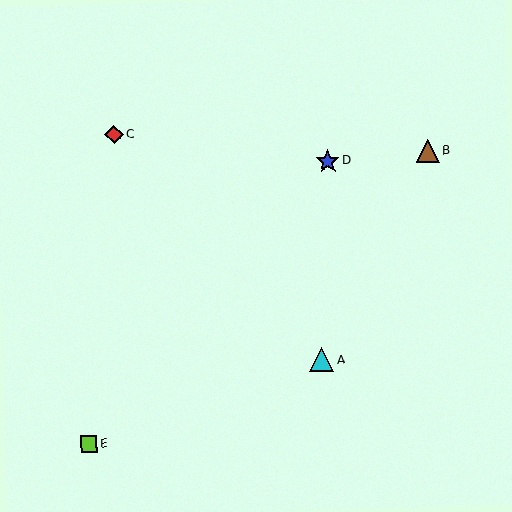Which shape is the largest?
The cyan triangle (labeled A) is the largest.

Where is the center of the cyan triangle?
The center of the cyan triangle is at (321, 360).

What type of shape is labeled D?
Shape D is a blue star.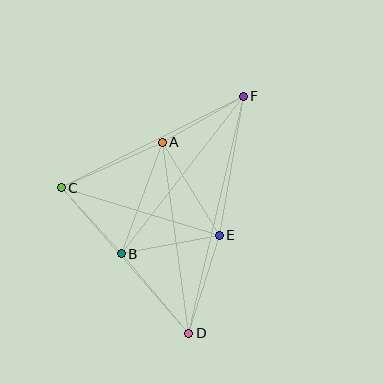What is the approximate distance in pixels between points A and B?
The distance between A and B is approximately 119 pixels.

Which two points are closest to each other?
Points B and C are closest to each other.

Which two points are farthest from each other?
Points D and F are farthest from each other.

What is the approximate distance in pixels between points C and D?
The distance between C and D is approximately 193 pixels.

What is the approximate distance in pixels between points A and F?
The distance between A and F is approximately 93 pixels.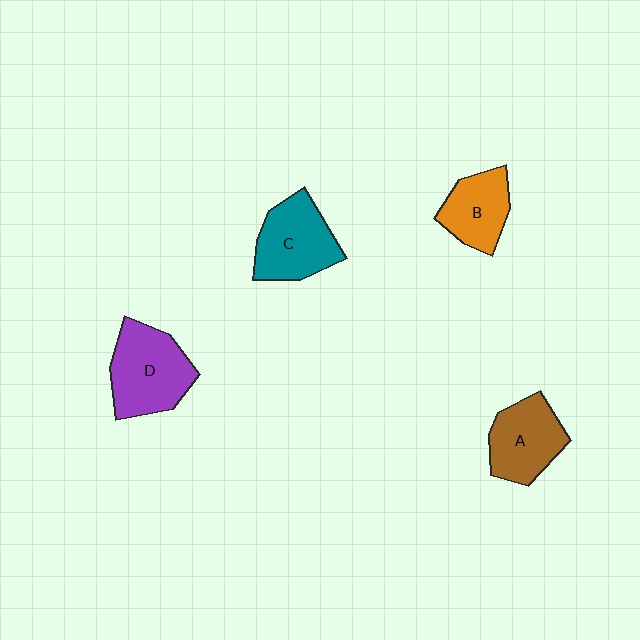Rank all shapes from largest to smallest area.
From largest to smallest: D (purple), C (teal), A (brown), B (orange).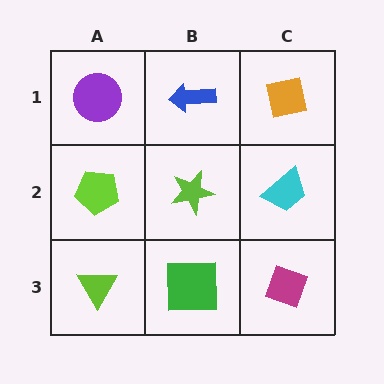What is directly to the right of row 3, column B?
A magenta diamond.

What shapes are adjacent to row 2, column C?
An orange square (row 1, column C), a magenta diamond (row 3, column C), a lime star (row 2, column B).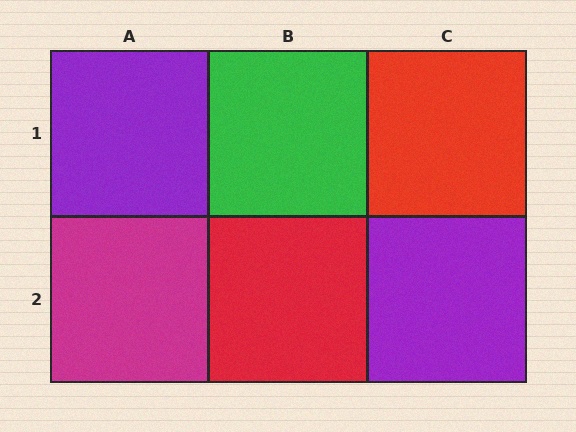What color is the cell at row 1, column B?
Green.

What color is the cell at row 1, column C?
Red.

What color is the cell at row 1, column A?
Purple.